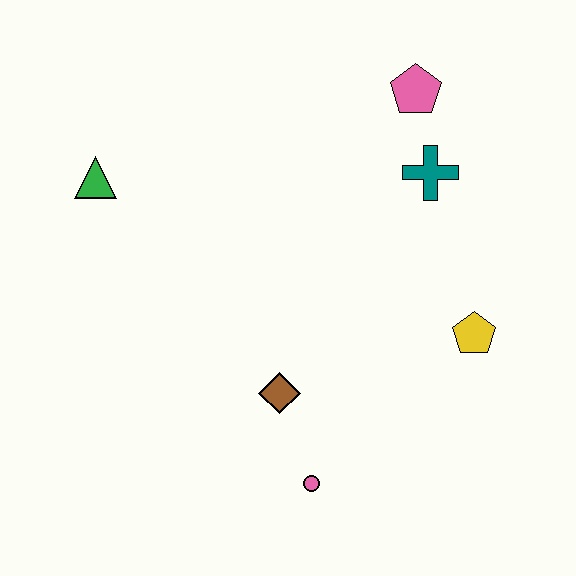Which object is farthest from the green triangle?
The yellow pentagon is farthest from the green triangle.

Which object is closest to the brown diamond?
The pink circle is closest to the brown diamond.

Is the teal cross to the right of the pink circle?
Yes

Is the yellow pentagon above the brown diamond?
Yes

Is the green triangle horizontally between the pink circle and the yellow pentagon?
No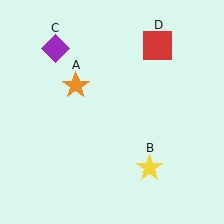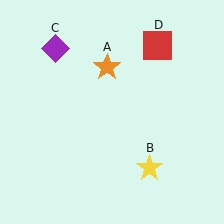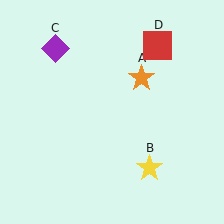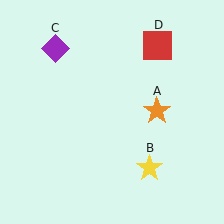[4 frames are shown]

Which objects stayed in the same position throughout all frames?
Yellow star (object B) and purple diamond (object C) and red square (object D) remained stationary.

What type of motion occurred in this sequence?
The orange star (object A) rotated clockwise around the center of the scene.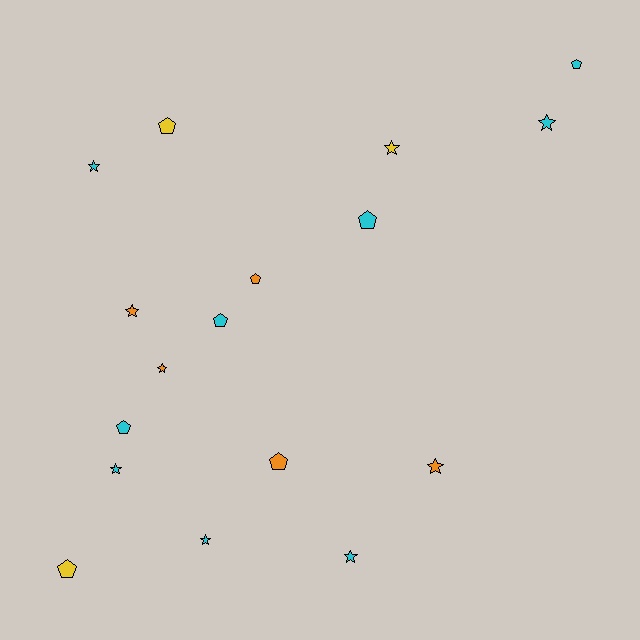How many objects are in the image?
There are 17 objects.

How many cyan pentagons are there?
There are 4 cyan pentagons.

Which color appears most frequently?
Cyan, with 9 objects.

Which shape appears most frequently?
Star, with 9 objects.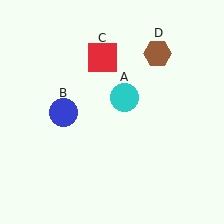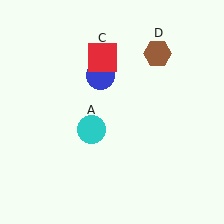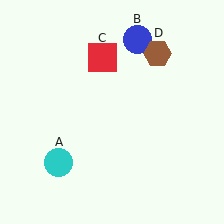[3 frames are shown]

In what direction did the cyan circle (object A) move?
The cyan circle (object A) moved down and to the left.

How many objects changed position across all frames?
2 objects changed position: cyan circle (object A), blue circle (object B).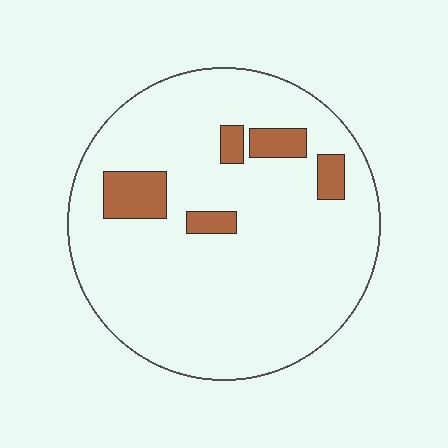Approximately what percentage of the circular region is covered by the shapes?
Approximately 10%.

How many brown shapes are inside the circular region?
5.